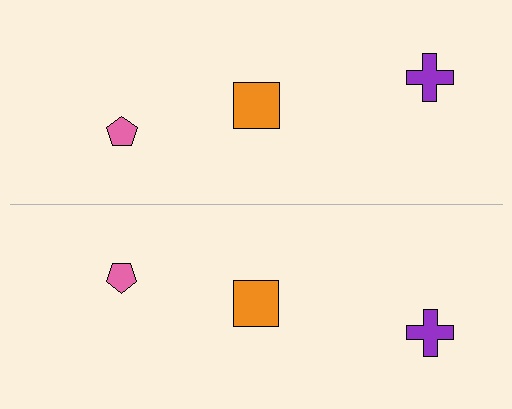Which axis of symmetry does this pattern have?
The pattern has a horizontal axis of symmetry running through the center of the image.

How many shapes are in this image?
There are 6 shapes in this image.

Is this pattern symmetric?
Yes, this pattern has bilateral (reflection) symmetry.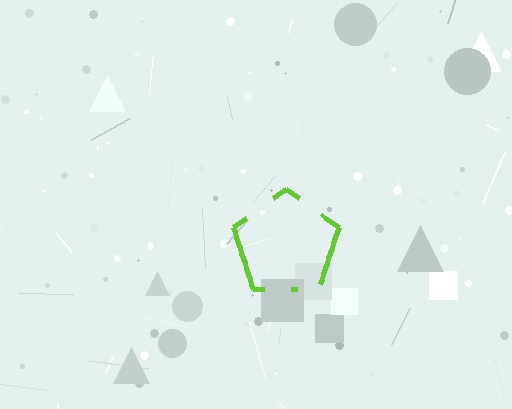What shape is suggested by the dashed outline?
The dashed outline suggests a pentagon.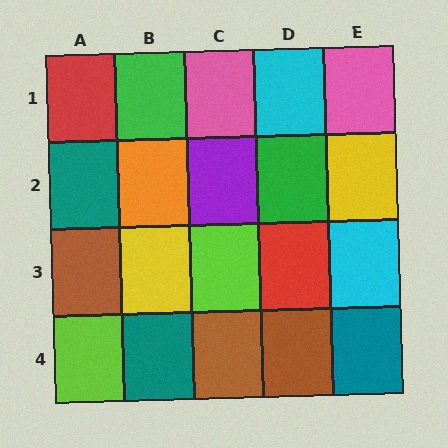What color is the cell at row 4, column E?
Teal.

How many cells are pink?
2 cells are pink.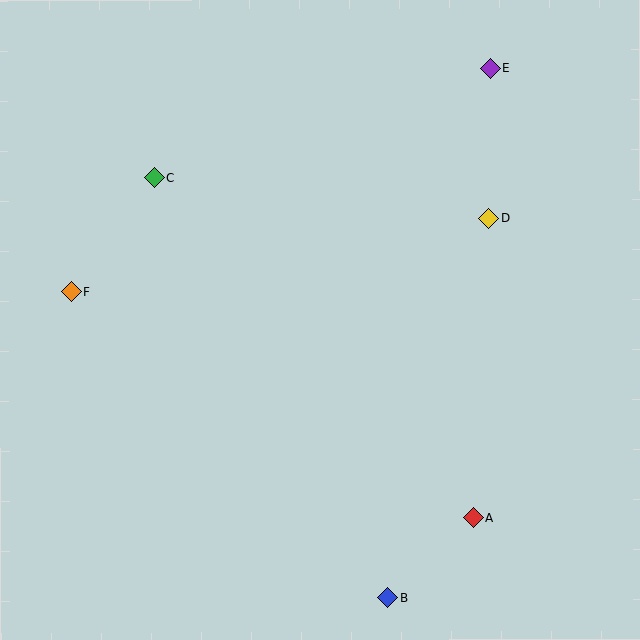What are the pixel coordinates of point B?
Point B is at (388, 597).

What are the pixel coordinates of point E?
Point E is at (490, 69).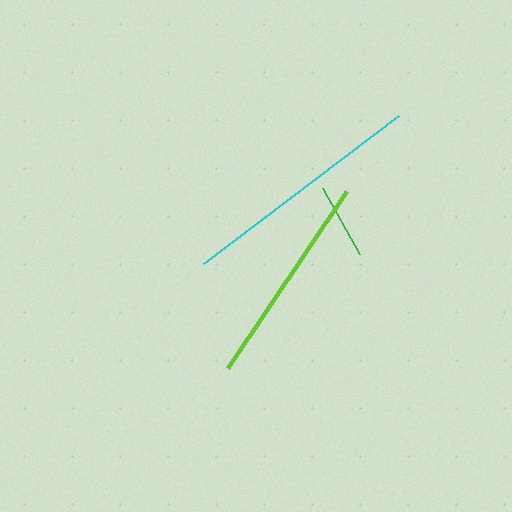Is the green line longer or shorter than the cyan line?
The cyan line is longer than the green line.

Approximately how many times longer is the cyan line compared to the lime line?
The cyan line is approximately 1.1 times the length of the lime line.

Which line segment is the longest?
The cyan line is the longest at approximately 245 pixels.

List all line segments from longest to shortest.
From longest to shortest: cyan, lime, green.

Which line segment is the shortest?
The green line is the shortest at approximately 76 pixels.